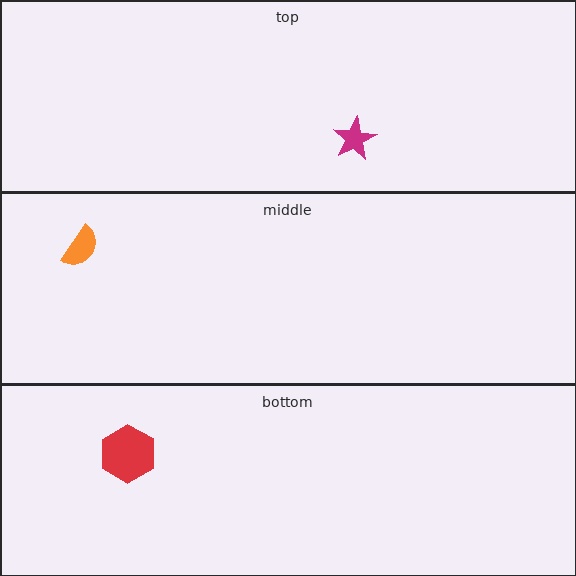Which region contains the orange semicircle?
The middle region.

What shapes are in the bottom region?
The red hexagon.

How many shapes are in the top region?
1.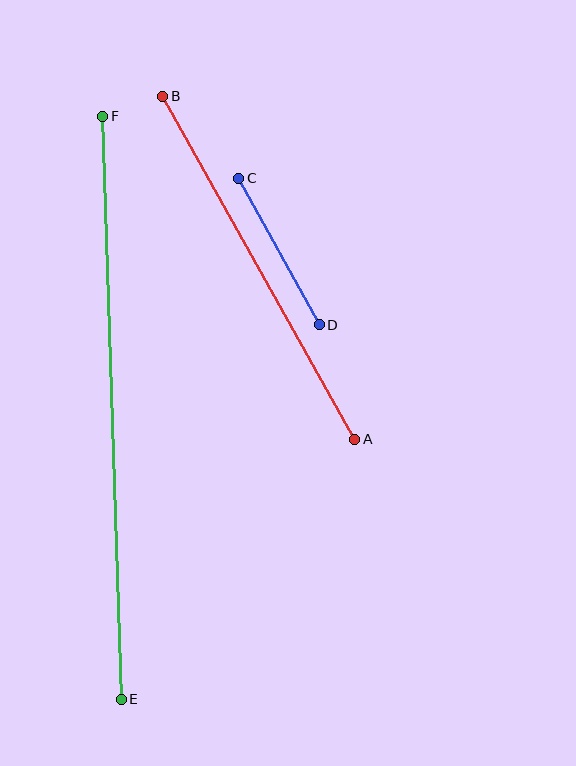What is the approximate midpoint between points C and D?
The midpoint is at approximately (279, 251) pixels.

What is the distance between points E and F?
The distance is approximately 584 pixels.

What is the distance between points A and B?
The distance is approximately 393 pixels.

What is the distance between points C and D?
The distance is approximately 168 pixels.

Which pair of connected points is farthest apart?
Points E and F are farthest apart.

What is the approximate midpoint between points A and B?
The midpoint is at approximately (259, 268) pixels.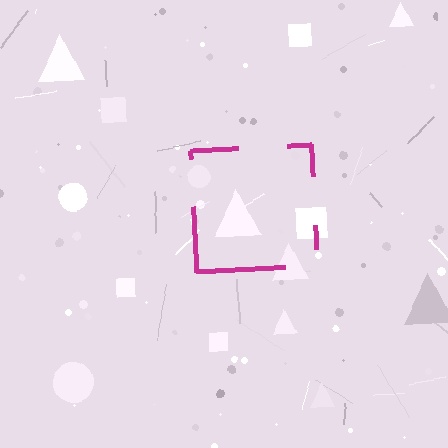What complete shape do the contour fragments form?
The contour fragments form a square.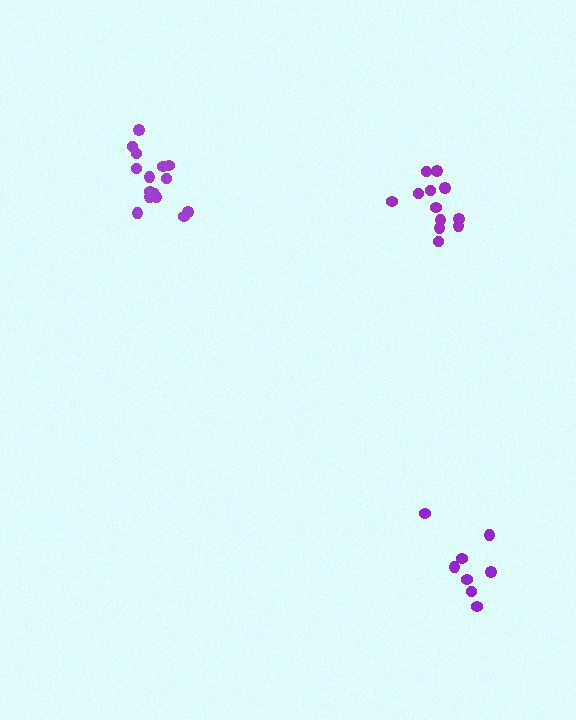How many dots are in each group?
Group 1: 9 dots, Group 2: 15 dots, Group 3: 12 dots (36 total).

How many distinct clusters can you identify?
There are 3 distinct clusters.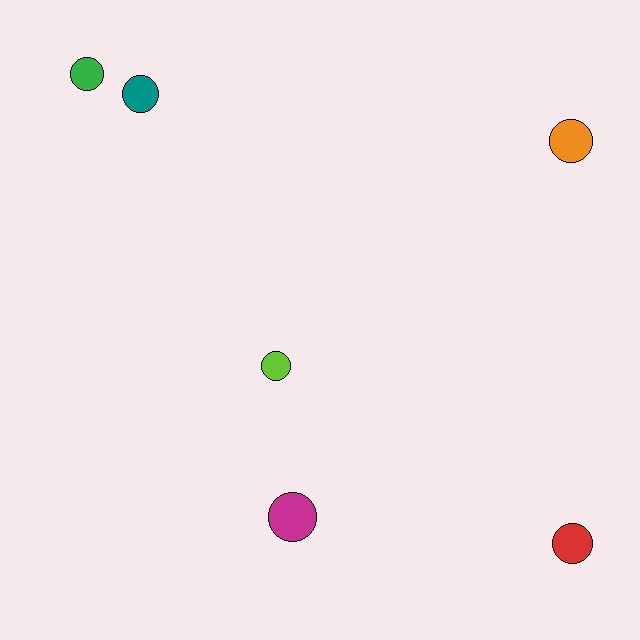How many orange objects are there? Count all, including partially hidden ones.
There is 1 orange object.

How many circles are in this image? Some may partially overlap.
There are 6 circles.